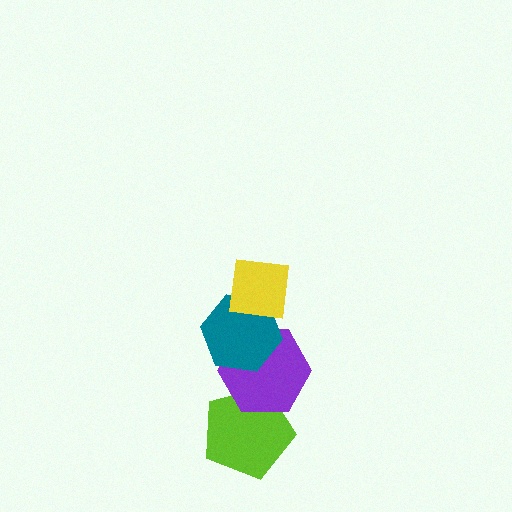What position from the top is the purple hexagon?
The purple hexagon is 3rd from the top.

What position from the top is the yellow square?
The yellow square is 1st from the top.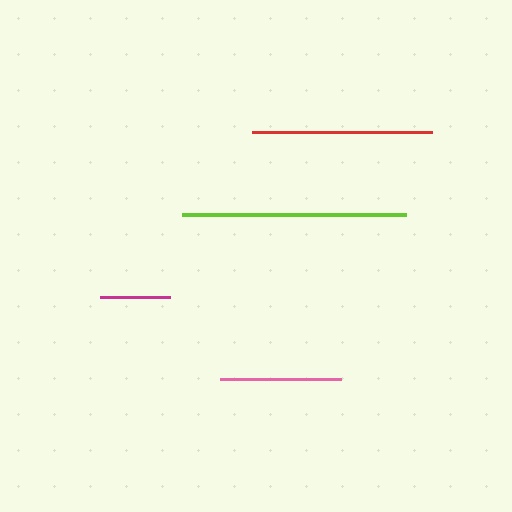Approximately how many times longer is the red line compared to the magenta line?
The red line is approximately 2.6 times the length of the magenta line.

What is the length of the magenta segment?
The magenta segment is approximately 69 pixels long.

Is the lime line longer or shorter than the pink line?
The lime line is longer than the pink line.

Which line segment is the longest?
The lime line is the longest at approximately 224 pixels.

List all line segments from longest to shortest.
From longest to shortest: lime, red, pink, magenta.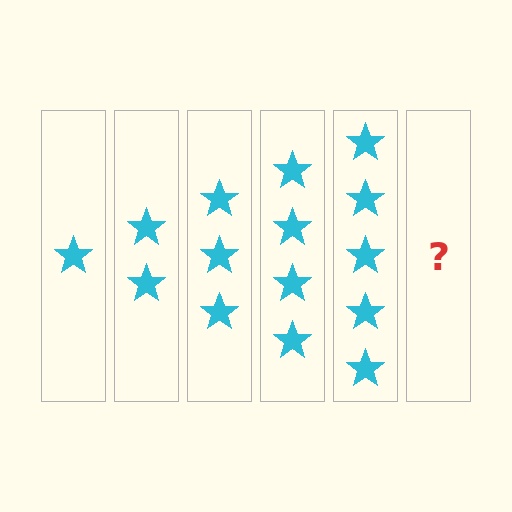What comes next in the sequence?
The next element should be 6 stars.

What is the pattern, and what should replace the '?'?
The pattern is that each step adds one more star. The '?' should be 6 stars.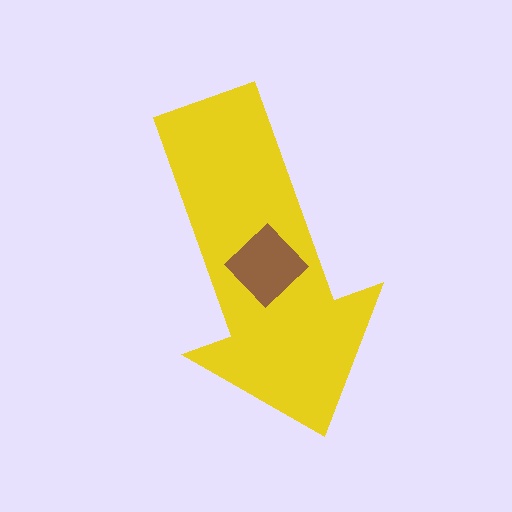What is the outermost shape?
The yellow arrow.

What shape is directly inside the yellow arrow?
The brown diamond.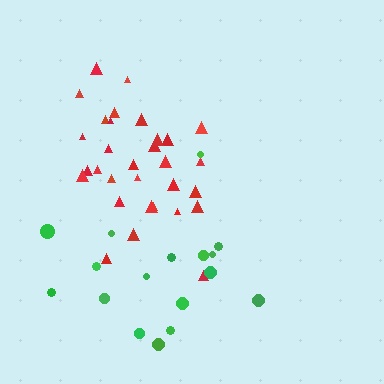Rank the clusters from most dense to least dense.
red, green.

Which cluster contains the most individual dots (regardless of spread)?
Red (31).